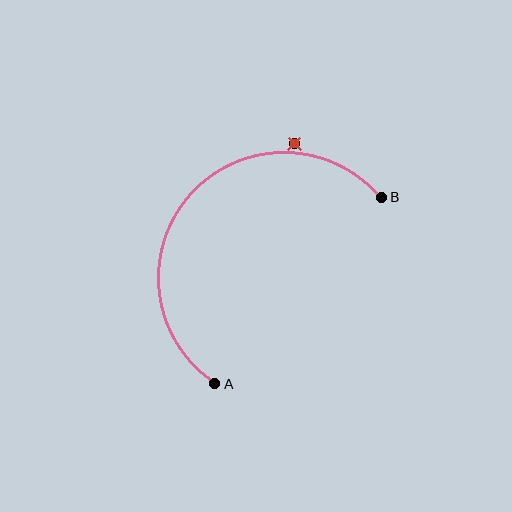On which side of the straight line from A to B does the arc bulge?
The arc bulges above and to the left of the straight line connecting A and B.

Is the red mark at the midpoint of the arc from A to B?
No — the red mark does not lie on the arc at all. It sits slightly outside the curve.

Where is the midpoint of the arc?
The arc midpoint is the point on the curve farthest from the straight line joining A and B. It sits above and to the left of that line.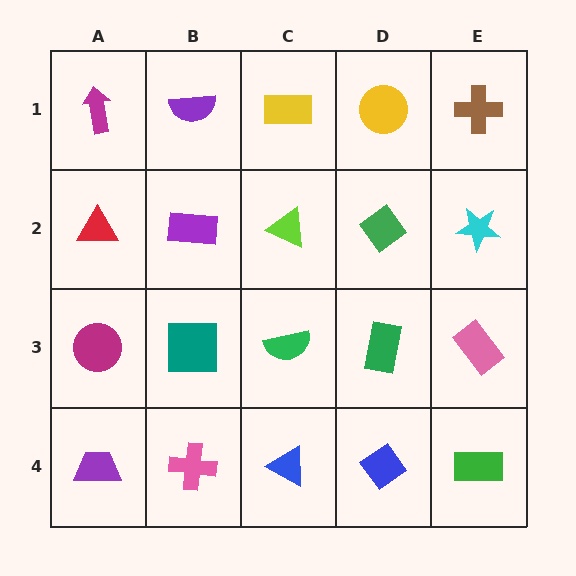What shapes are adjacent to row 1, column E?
A cyan star (row 2, column E), a yellow circle (row 1, column D).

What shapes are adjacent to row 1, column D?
A green diamond (row 2, column D), a yellow rectangle (row 1, column C), a brown cross (row 1, column E).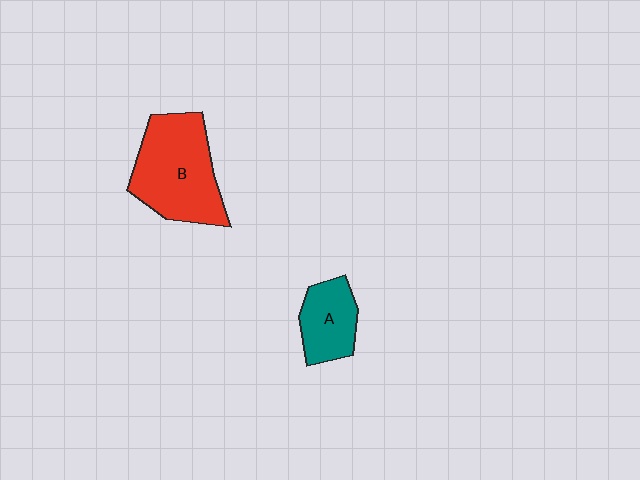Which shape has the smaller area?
Shape A (teal).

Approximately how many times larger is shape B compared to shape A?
Approximately 1.9 times.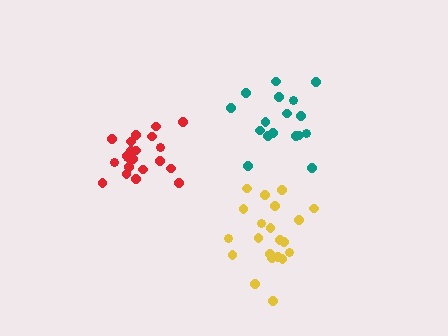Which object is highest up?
The teal cluster is topmost.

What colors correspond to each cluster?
The clusters are colored: yellow, red, teal.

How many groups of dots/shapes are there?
There are 3 groups.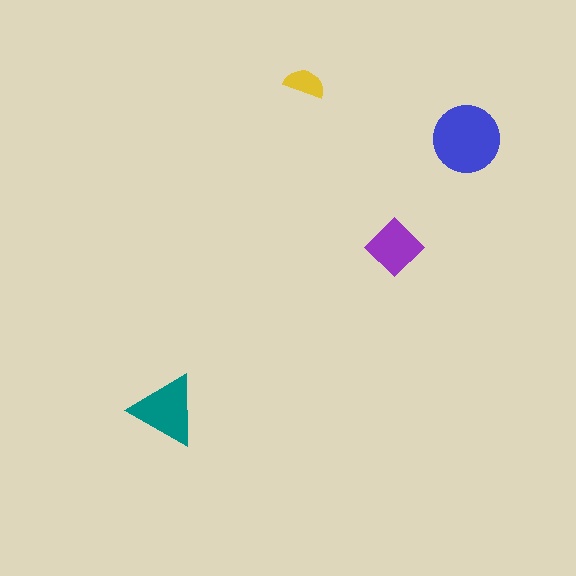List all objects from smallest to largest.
The yellow semicircle, the purple diamond, the teal triangle, the blue circle.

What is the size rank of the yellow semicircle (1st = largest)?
4th.